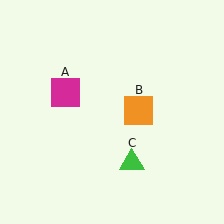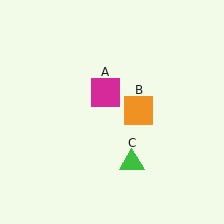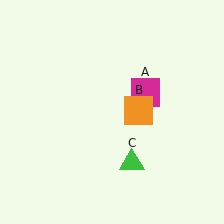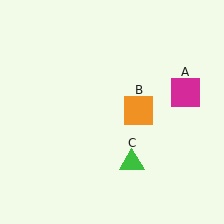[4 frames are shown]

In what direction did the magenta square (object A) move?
The magenta square (object A) moved right.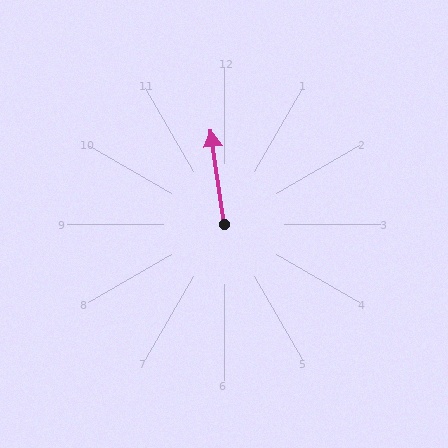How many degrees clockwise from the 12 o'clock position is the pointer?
Approximately 352 degrees.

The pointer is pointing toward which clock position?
Roughly 12 o'clock.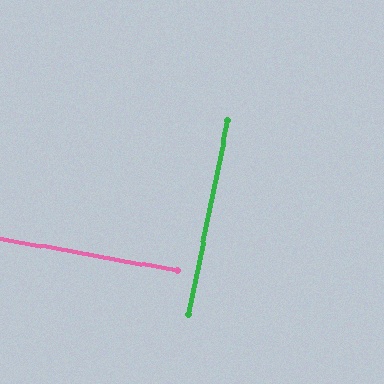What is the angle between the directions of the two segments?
Approximately 89 degrees.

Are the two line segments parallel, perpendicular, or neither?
Perpendicular — they meet at approximately 89°.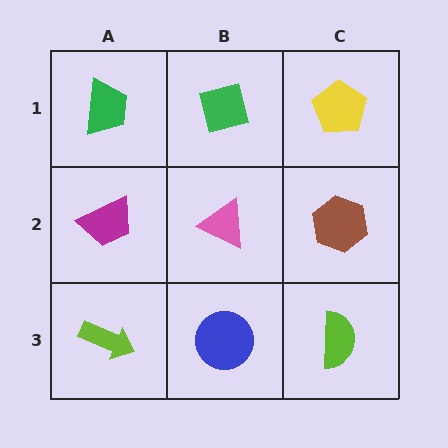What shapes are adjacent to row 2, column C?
A yellow pentagon (row 1, column C), a lime semicircle (row 3, column C), a pink triangle (row 2, column B).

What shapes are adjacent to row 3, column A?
A magenta trapezoid (row 2, column A), a blue circle (row 3, column B).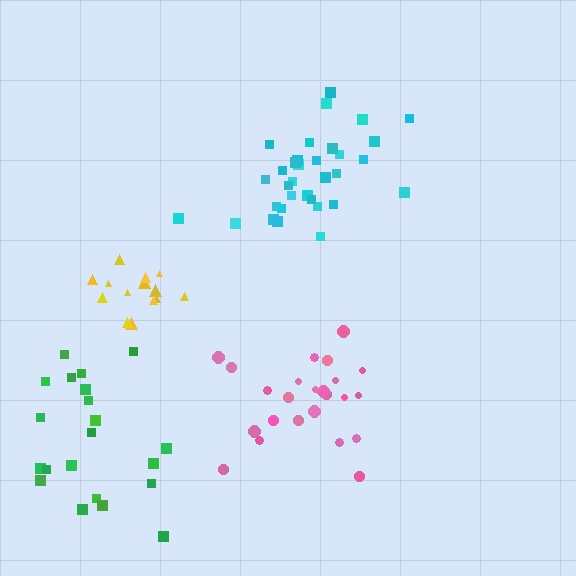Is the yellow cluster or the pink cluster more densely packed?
Yellow.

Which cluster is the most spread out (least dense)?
Green.